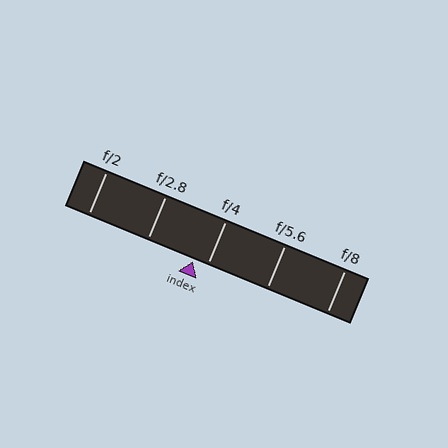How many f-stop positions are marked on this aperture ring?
There are 5 f-stop positions marked.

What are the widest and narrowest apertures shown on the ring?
The widest aperture shown is f/2 and the narrowest is f/8.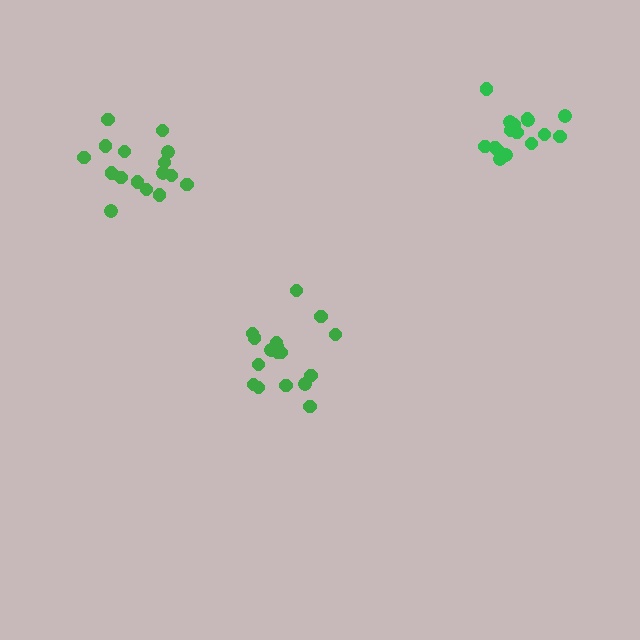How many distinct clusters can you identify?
There are 3 distinct clusters.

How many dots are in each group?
Group 1: 16 dots, Group 2: 16 dots, Group 3: 17 dots (49 total).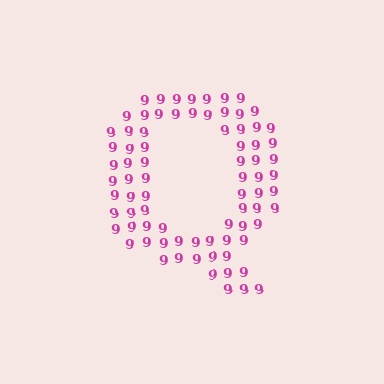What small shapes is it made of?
It is made of small digit 9's.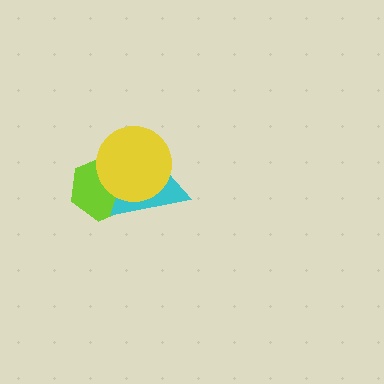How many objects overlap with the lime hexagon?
2 objects overlap with the lime hexagon.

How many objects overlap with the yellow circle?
2 objects overlap with the yellow circle.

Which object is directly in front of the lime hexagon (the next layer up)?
The cyan triangle is directly in front of the lime hexagon.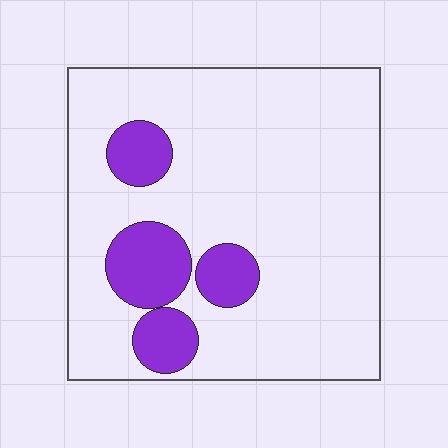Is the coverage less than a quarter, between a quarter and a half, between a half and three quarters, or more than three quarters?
Less than a quarter.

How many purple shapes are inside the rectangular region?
4.